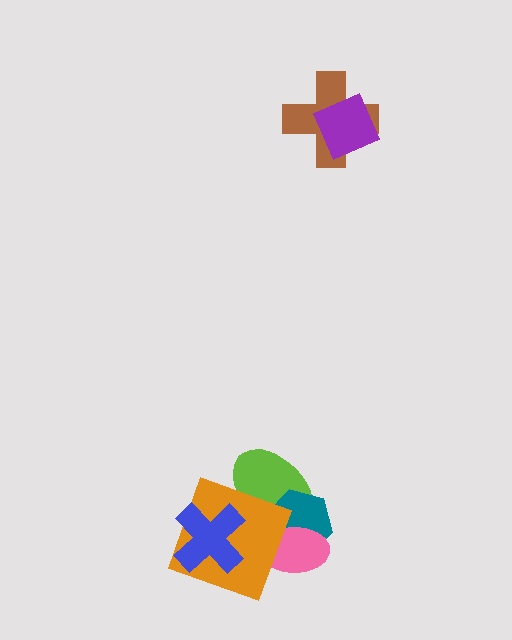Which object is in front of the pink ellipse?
The orange square is in front of the pink ellipse.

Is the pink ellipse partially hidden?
Yes, it is partially covered by another shape.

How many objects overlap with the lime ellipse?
3 objects overlap with the lime ellipse.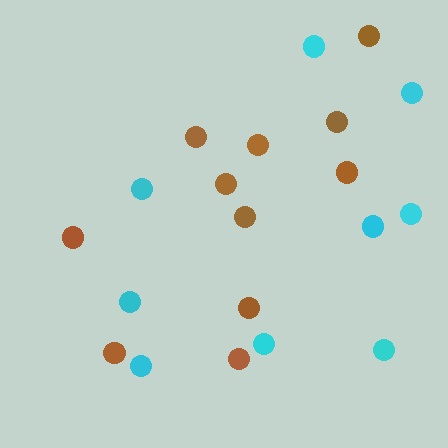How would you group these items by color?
There are 2 groups: one group of brown circles (11) and one group of cyan circles (9).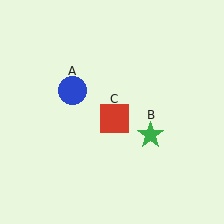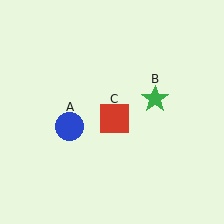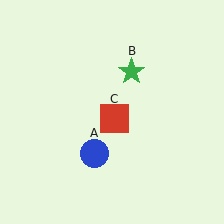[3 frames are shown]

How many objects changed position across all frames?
2 objects changed position: blue circle (object A), green star (object B).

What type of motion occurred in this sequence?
The blue circle (object A), green star (object B) rotated counterclockwise around the center of the scene.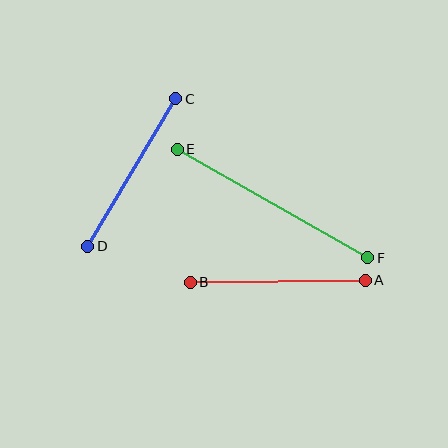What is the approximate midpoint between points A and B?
The midpoint is at approximately (278, 281) pixels.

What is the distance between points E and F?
The distance is approximately 219 pixels.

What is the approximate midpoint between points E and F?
The midpoint is at approximately (273, 203) pixels.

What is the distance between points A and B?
The distance is approximately 175 pixels.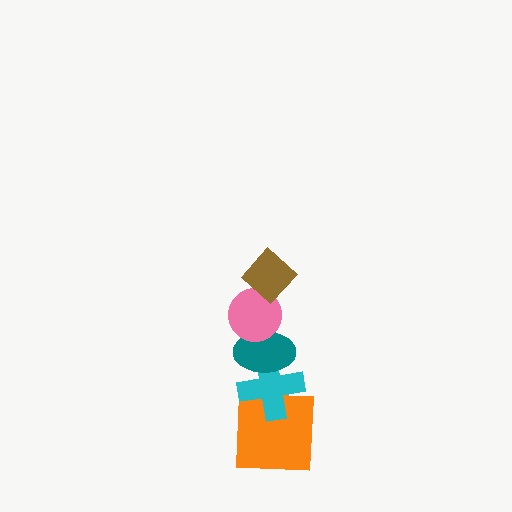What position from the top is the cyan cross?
The cyan cross is 4th from the top.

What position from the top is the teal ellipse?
The teal ellipse is 3rd from the top.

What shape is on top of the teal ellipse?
The pink circle is on top of the teal ellipse.